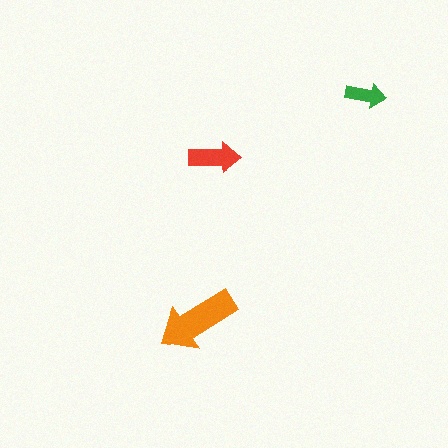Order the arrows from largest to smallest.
the orange one, the red one, the green one.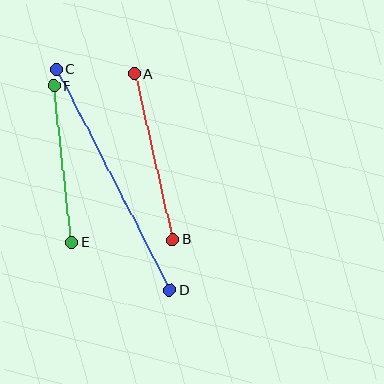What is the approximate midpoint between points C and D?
The midpoint is at approximately (113, 180) pixels.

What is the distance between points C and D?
The distance is approximately 248 pixels.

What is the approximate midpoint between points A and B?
The midpoint is at approximately (154, 157) pixels.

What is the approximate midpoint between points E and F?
The midpoint is at approximately (63, 164) pixels.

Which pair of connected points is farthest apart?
Points C and D are farthest apart.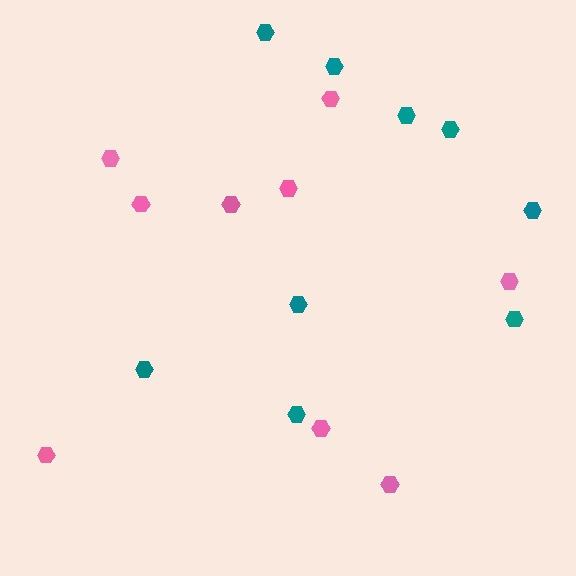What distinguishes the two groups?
There are 2 groups: one group of teal hexagons (9) and one group of pink hexagons (9).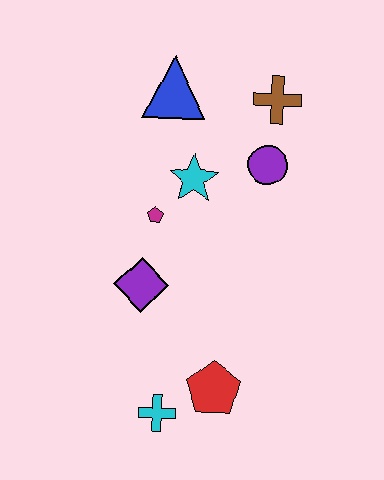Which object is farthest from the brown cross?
The cyan cross is farthest from the brown cross.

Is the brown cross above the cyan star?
Yes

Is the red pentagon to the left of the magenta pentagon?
No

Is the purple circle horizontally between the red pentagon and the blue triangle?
No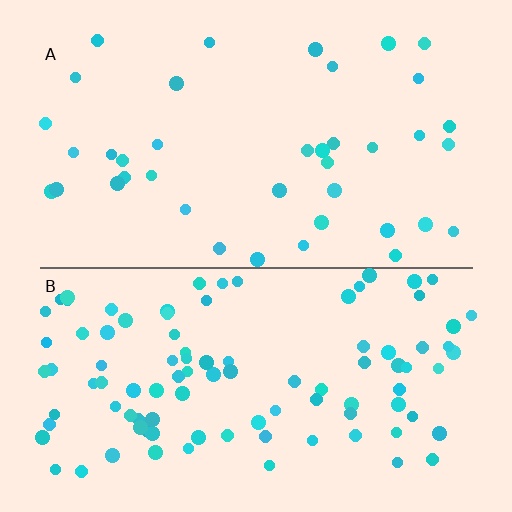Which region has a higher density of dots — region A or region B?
B (the bottom).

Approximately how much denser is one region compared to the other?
Approximately 2.5× — region B over region A.